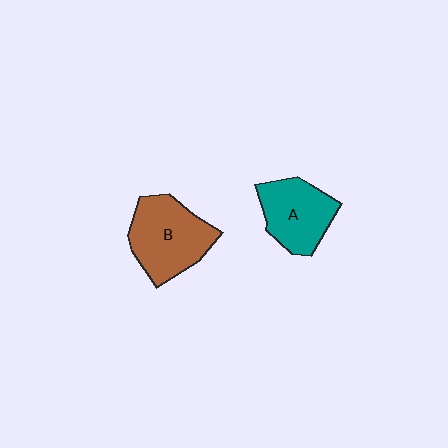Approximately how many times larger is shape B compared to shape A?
Approximately 1.2 times.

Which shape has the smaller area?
Shape A (teal).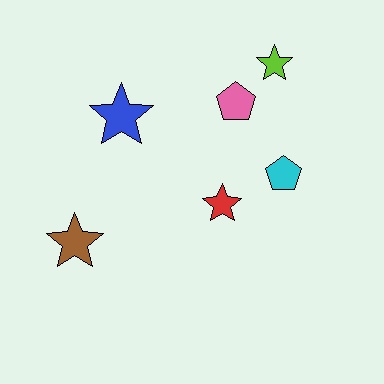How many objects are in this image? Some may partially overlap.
There are 6 objects.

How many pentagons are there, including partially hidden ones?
There are 2 pentagons.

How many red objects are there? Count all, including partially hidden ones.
There is 1 red object.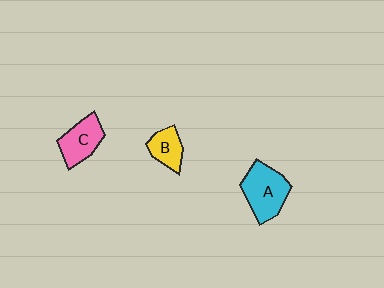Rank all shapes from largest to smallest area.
From largest to smallest: A (cyan), C (pink), B (yellow).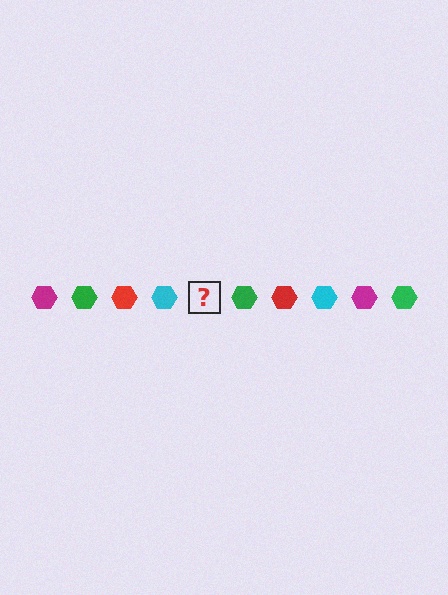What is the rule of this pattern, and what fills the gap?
The rule is that the pattern cycles through magenta, green, red, cyan hexagons. The gap should be filled with a magenta hexagon.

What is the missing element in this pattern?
The missing element is a magenta hexagon.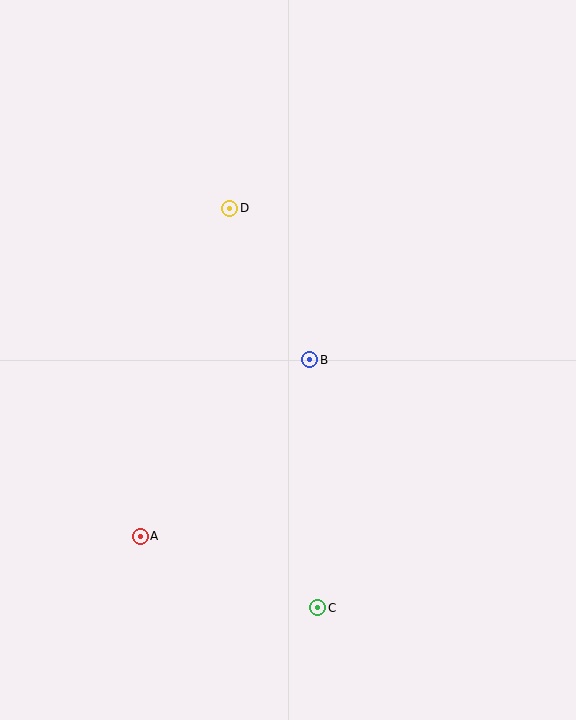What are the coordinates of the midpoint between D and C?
The midpoint between D and C is at (274, 408).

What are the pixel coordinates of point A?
Point A is at (140, 536).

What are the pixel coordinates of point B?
Point B is at (310, 360).